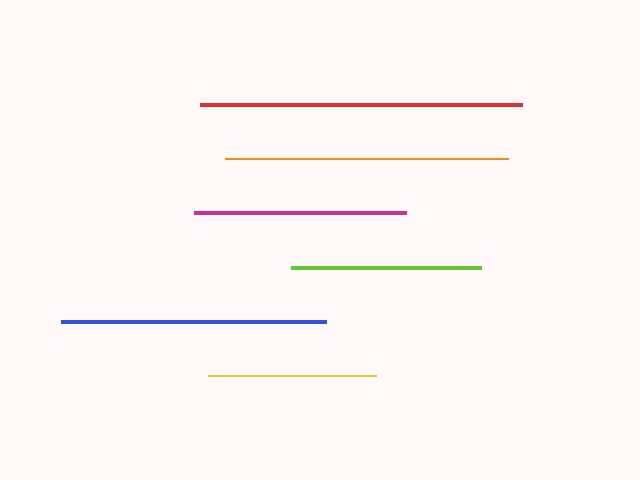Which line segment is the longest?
The red line is the longest at approximately 322 pixels.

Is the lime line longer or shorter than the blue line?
The blue line is longer than the lime line.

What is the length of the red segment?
The red segment is approximately 322 pixels long.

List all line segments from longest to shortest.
From longest to shortest: red, orange, blue, magenta, lime, yellow.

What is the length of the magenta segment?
The magenta segment is approximately 213 pixels long.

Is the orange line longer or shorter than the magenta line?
The orange line is longer than the magenta line.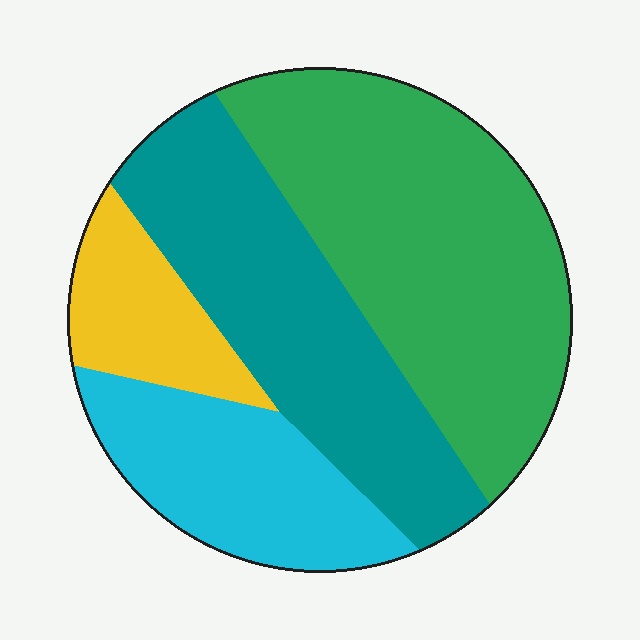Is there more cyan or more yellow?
Cyan.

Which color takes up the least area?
Yellow, at roughly 10%.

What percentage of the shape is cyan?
Cyan covers about 20% of the shape.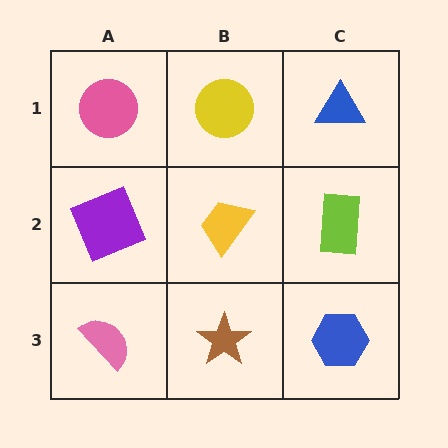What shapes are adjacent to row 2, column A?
A pink circle (row 1, column A), a pink semicircle (row 3, column A), a yellow trapezoid (row 2, column B).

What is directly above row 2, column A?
A pink circle.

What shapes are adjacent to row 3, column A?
A purple square (row 2, column A), a brown star (row 3, column B).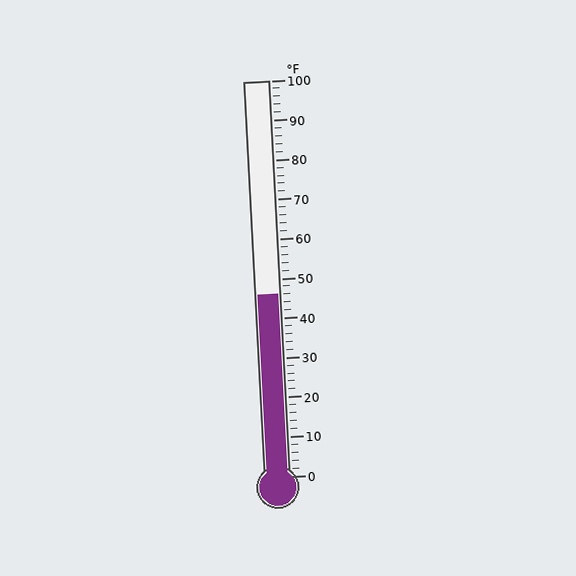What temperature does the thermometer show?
The thermometer shows approximately 46°F.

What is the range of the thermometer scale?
The thermometer scale ranges from 0°F to 100°F.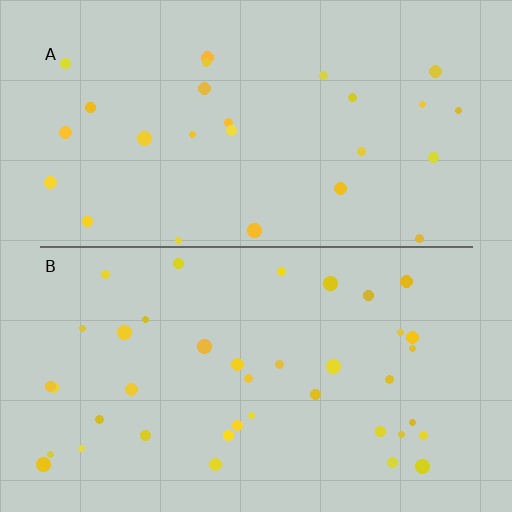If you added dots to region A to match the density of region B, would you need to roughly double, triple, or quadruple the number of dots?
Approximately double.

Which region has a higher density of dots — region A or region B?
B (the bottom).